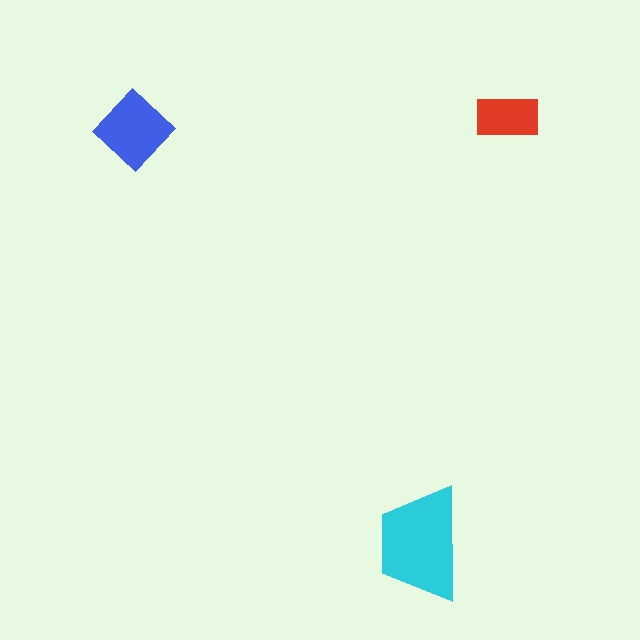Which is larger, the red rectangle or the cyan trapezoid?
The cyan trapezoid.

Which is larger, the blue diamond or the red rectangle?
The blue diamond.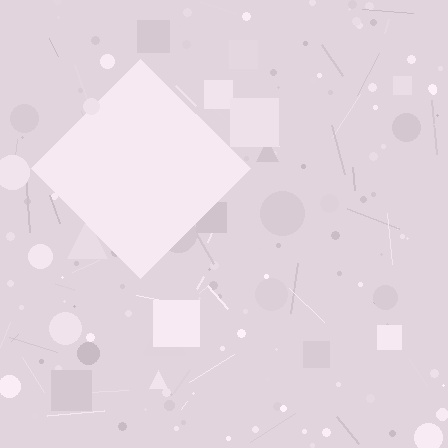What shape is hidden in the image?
A diamond is hidden in the image.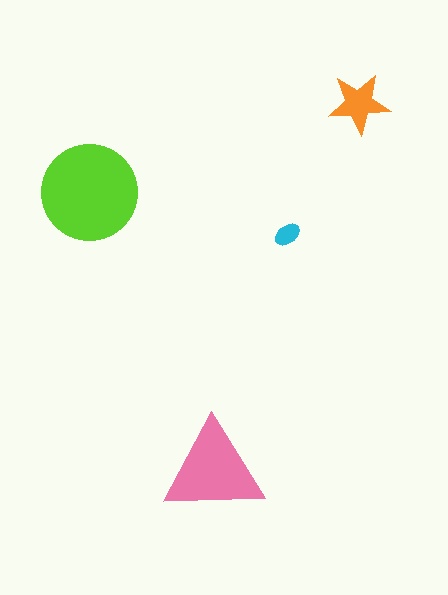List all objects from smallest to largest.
The cyan ellipse, the orange star, the pink triangle, the lime circle.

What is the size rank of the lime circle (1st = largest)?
1st.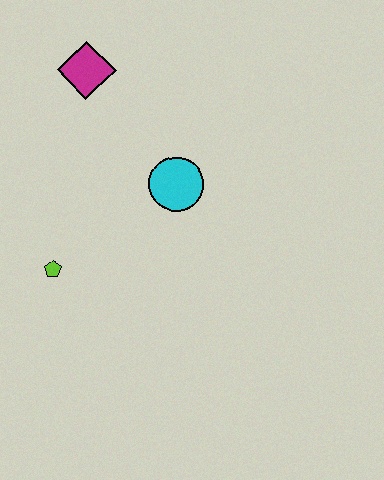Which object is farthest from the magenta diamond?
The lime pentagon is farthest from the magenta diamond.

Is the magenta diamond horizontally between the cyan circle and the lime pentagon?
Yes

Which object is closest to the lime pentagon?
The cyan circle is closest to the lime pentagon.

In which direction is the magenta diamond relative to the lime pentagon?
The magenta diamond is above the lime pentagon.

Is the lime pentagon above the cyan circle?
No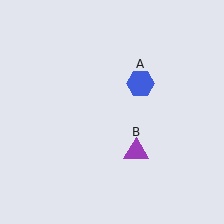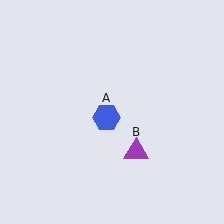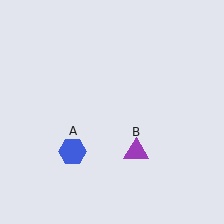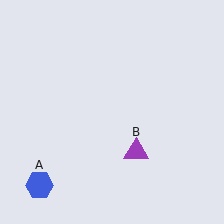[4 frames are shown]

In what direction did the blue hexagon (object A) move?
The blue hexagon (object A) moved down and to the left.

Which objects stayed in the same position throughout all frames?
Purple triangle (object B) remained stationary.